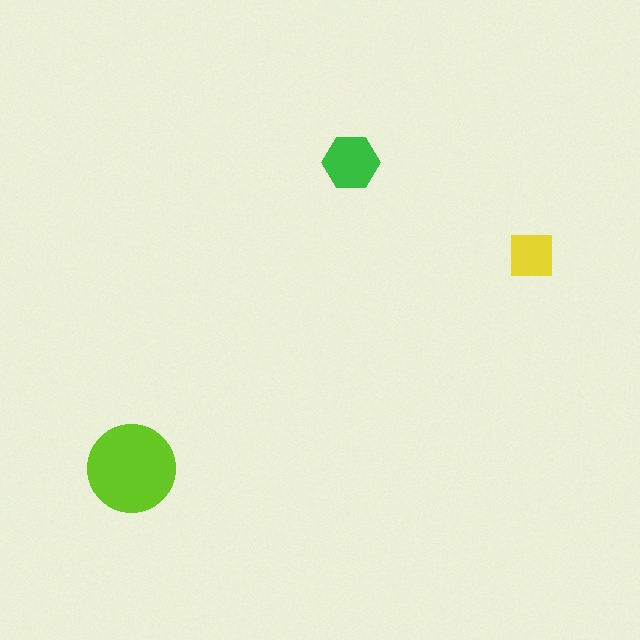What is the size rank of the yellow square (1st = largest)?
3rd.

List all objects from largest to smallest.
The lime circle, the green hexagon, the yellow square.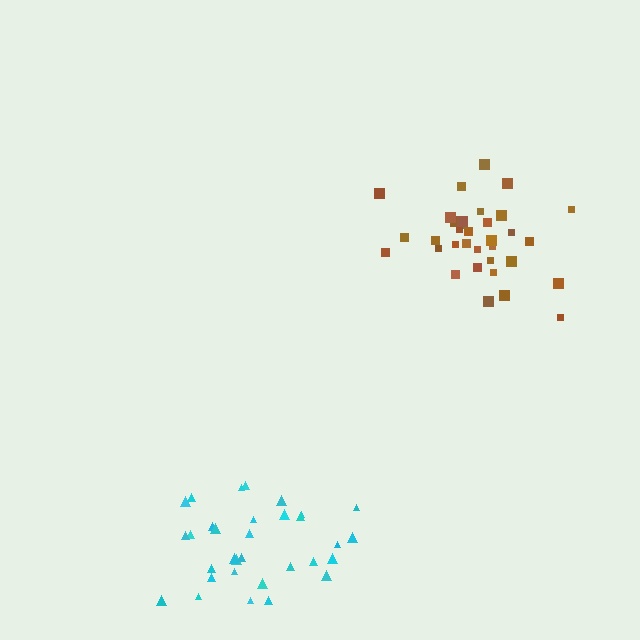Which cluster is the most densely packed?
Brown.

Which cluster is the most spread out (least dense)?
Cyan.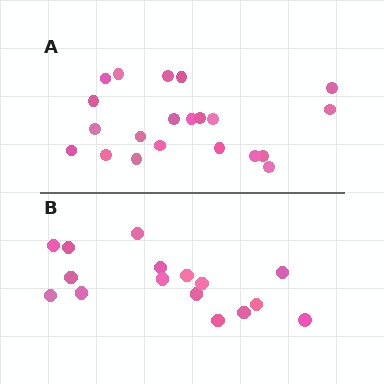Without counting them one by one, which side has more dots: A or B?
Region A (the top region) has more dots.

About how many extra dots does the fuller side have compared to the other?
Region A has about 5 more dots than region B.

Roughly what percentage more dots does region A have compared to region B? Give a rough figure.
About 30% more.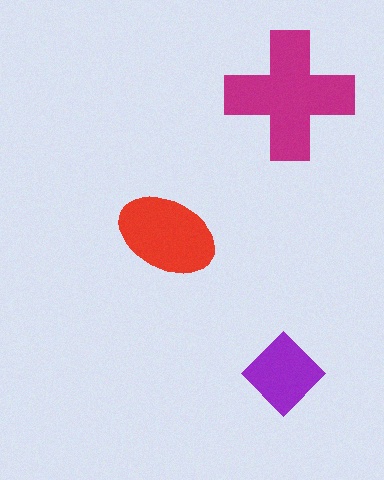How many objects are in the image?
There are 3 objects in the image.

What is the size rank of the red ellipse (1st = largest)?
2nd.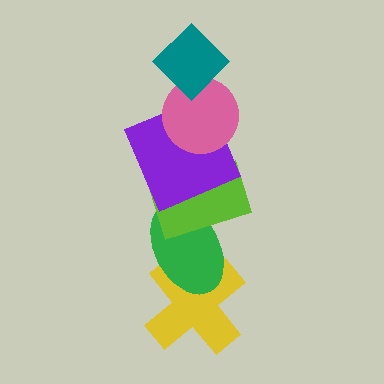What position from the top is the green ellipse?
The green ellipse is 5th from the top.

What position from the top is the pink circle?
The pink circle is 2nd from the top.